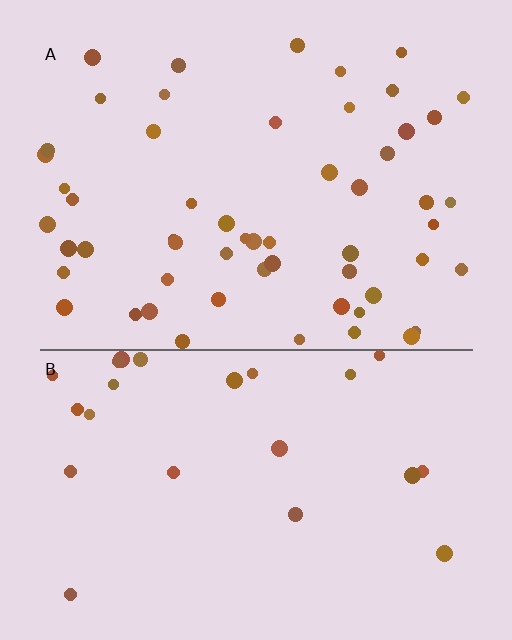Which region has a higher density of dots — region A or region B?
A (the top).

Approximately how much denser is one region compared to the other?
Approximately 2.3× — region A over region B.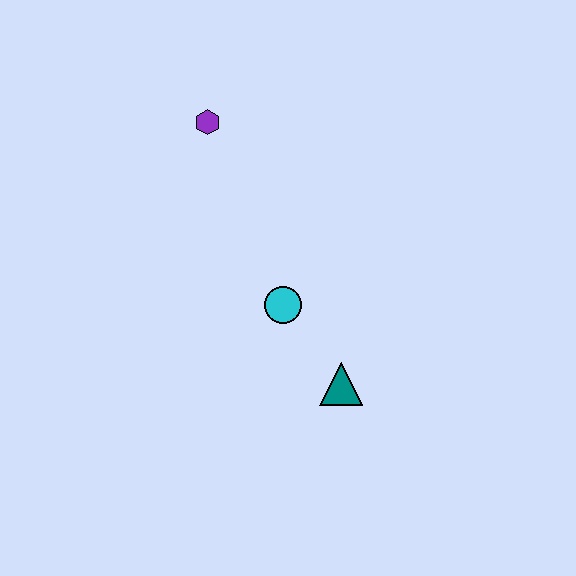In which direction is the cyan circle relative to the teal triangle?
The cyan circle is above the teal triangle.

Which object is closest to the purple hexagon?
The cyan circle is closest to the purple hexagon.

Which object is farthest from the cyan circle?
The purple hexagon is farthest from the cyan circle.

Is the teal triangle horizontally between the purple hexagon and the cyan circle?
No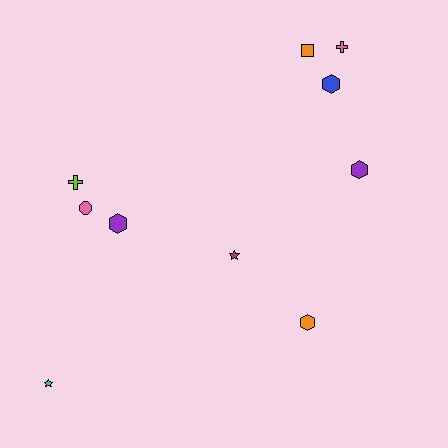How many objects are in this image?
There are 10 objects.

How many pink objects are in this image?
There are 2 pink objects.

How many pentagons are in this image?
There are no pentagons.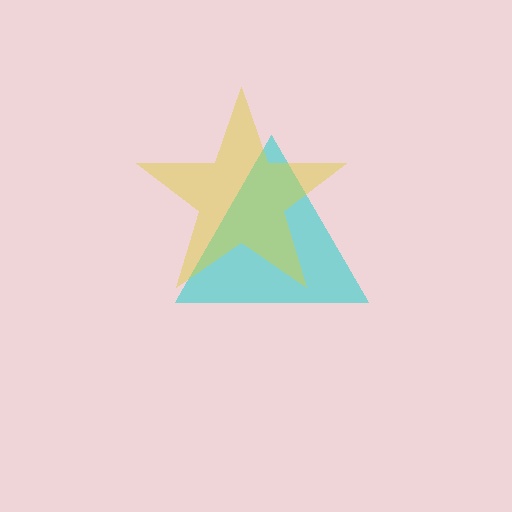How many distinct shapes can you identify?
There are 2 distinct shapes: a cyan triangle, a yellow star.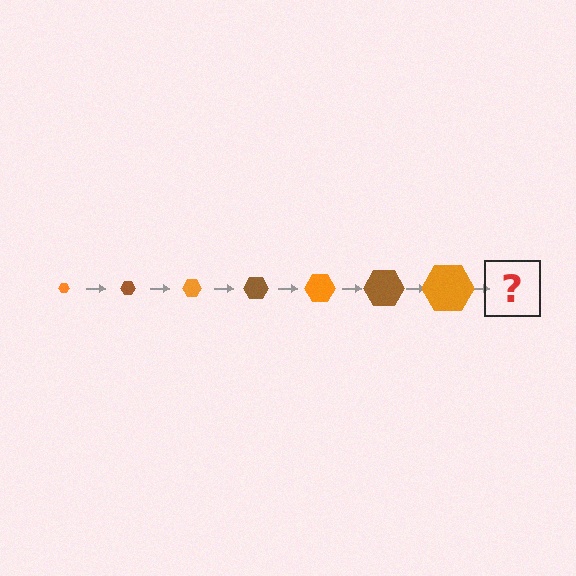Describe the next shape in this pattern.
It should be a brown hexagon, larger than the previous one.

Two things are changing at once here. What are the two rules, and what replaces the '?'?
The two rules are that the hexagon grows larger each step and the color cycles through orange and brown. The '?' should be a brown hexagon, larger than the previous one.